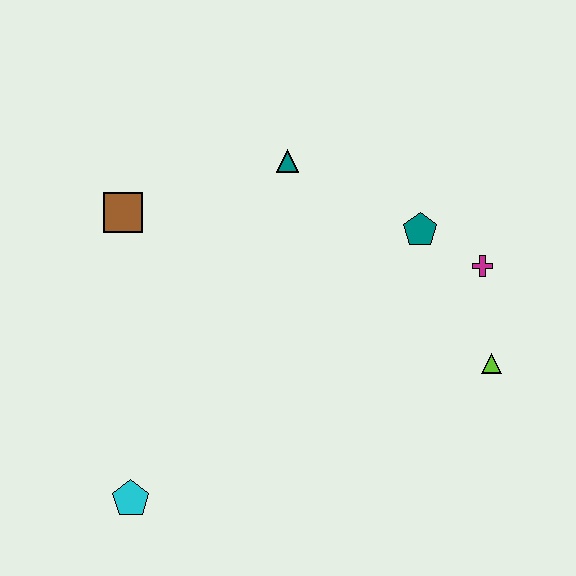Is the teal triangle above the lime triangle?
Yes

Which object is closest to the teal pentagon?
The magenta cross is closest to the teal pentagon.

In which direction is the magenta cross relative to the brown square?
The magenta cross is to the right of the brown square.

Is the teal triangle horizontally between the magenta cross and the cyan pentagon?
Yes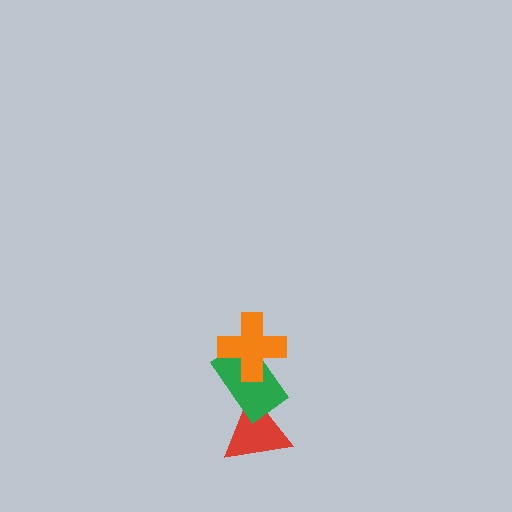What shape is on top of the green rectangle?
The orange cross is on top of the green rectangle.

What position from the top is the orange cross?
The orange cross is 1st from the top.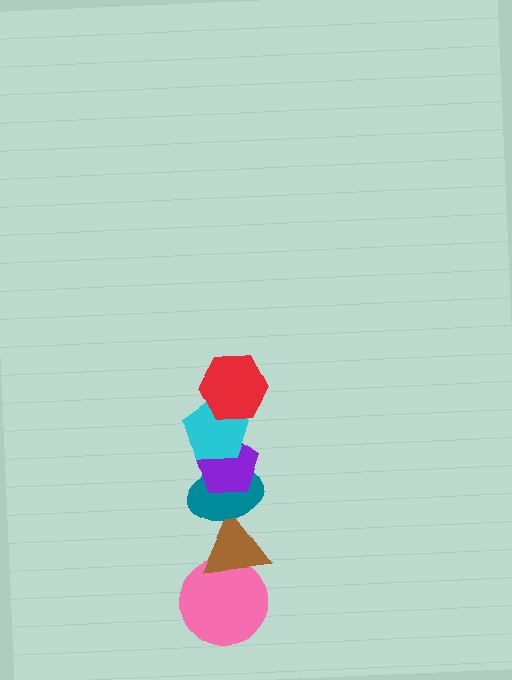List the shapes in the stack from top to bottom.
From top to bottom: the red hexagon, the cyan pentagon, the purple pentagon, the teal ellipse, the brown triangle, the pink circle.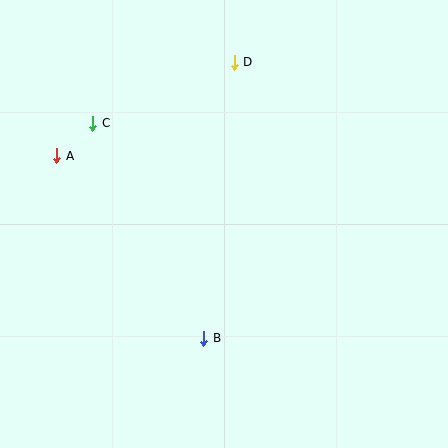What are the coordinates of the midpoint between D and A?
The midpoint between D and A is at (145, 109).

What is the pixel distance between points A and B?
The distance between A and B is 234 pixels.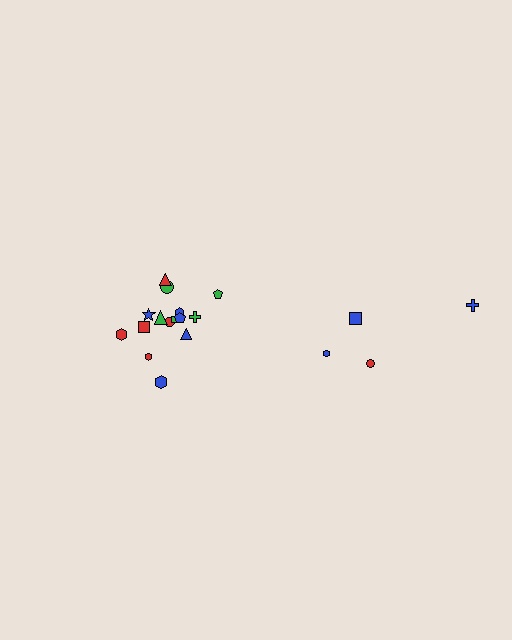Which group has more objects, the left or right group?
The left group.